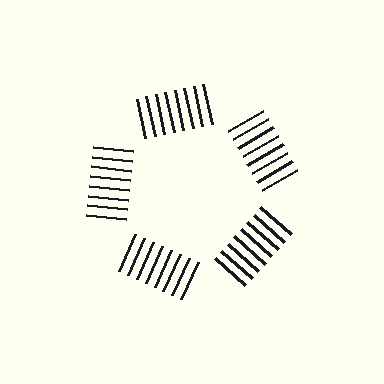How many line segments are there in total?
40 — 8 along each of the 5 edges.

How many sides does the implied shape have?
5 sides — the line-ends trace a pentagon.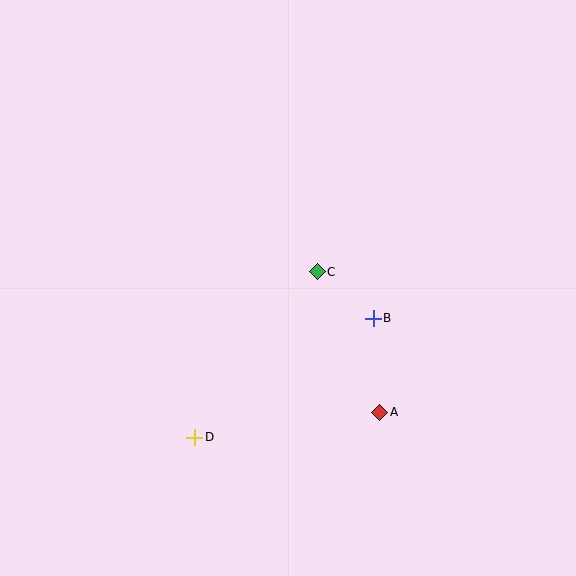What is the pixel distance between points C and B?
The distance between C and B is 73 pixels.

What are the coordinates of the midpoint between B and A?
The midpoint between B and A is at (376, 365).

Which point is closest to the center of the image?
Point C at (317, 272) is closest to the center.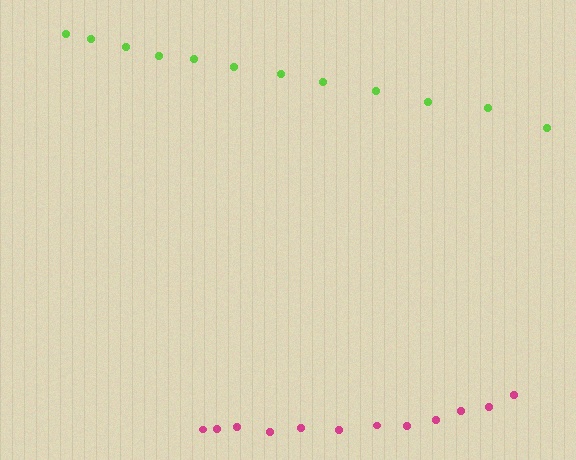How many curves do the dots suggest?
There are 2 distinct paths.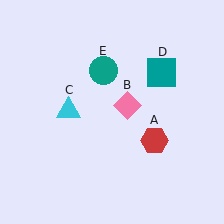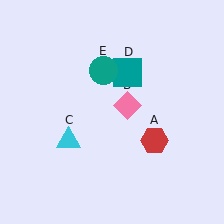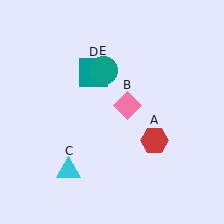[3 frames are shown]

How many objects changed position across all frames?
2 objects changed position: cyan triangle (object C), teal square (object D).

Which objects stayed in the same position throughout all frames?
Red hexagon (object A) and pink diamond (object B) and teal circle (object E) remained stationary.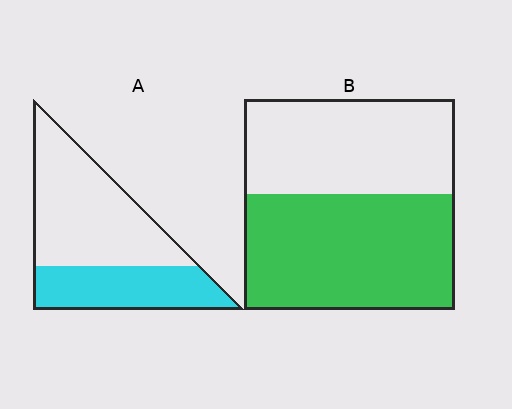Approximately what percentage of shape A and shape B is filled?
A is approximately 35% and B is approximately 55%.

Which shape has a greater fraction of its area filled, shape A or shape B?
Shape B.